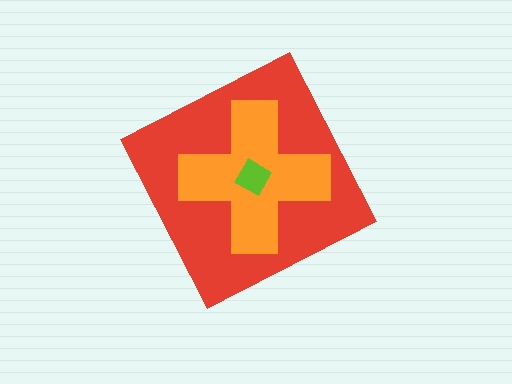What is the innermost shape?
The lime diamond.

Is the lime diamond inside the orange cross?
Yes.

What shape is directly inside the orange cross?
The lime diamond.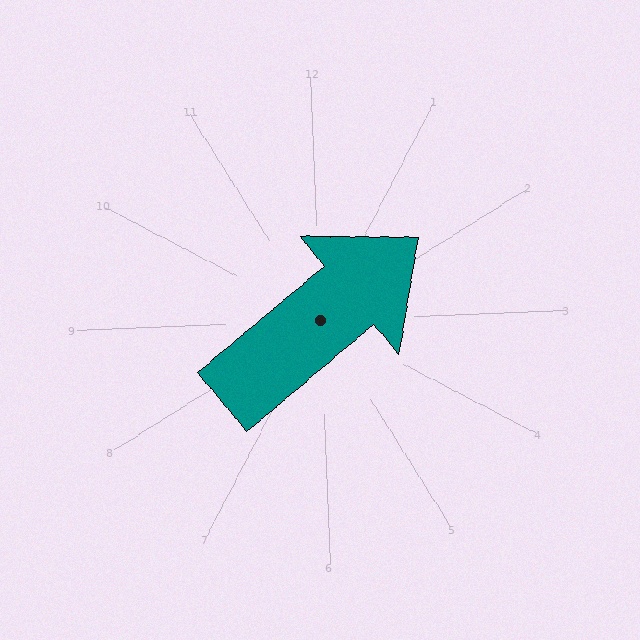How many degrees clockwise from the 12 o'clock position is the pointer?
Approximately 52 degrees.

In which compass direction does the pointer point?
Northeast.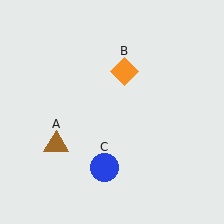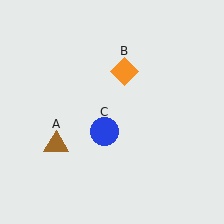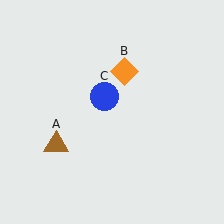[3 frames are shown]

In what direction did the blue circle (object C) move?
The blue circle (object C) moved up.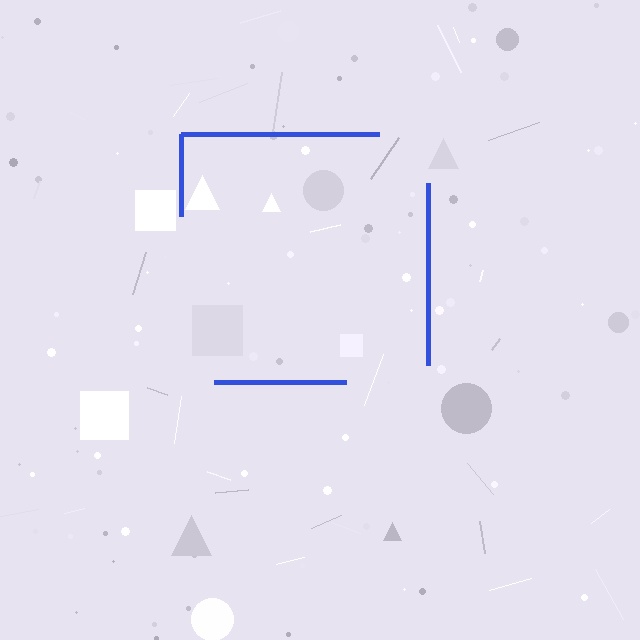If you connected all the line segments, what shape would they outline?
They would outline a square.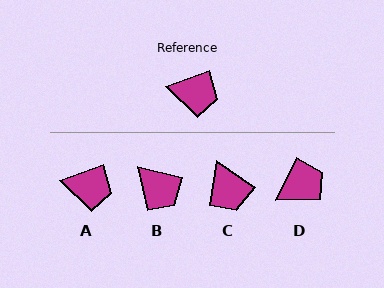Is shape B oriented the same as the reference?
No, it is off by about 33 degrees.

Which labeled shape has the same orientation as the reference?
A.